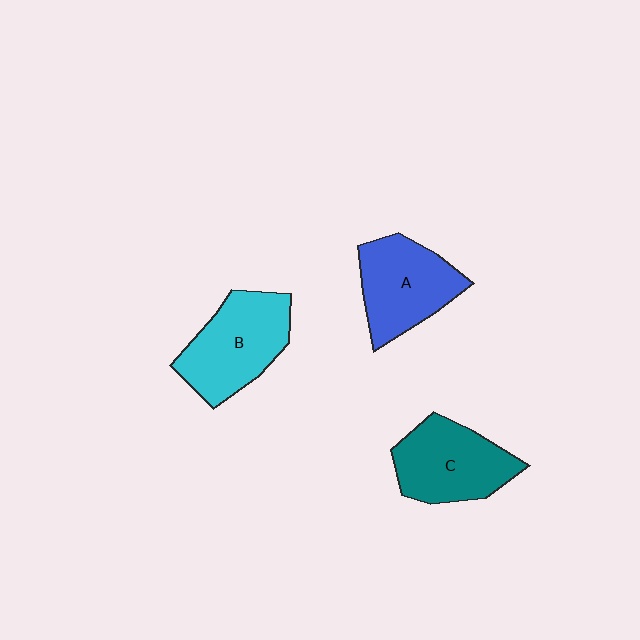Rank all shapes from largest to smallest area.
From largest to smallest: B (cyan), C (teal), A (blue).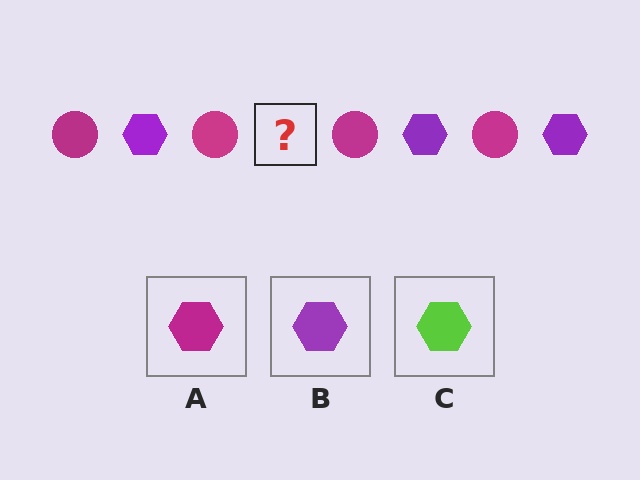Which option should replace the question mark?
Option B.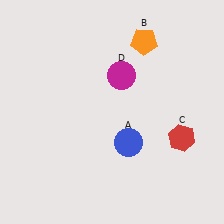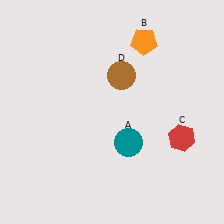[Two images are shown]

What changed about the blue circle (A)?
In Image 1, A is blue. In Image 2, it changed to teal.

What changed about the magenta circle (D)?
In Image 1, D is magenta. In Image 2, it changed to brown.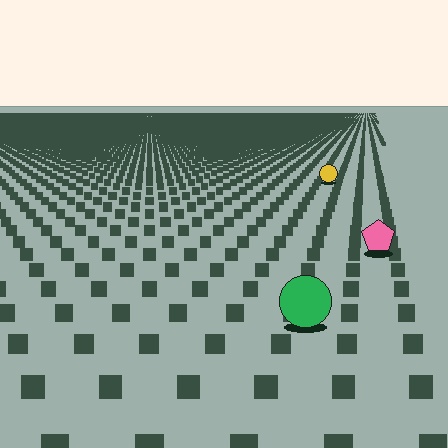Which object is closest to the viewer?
The green circle is closest. The texture marks near it are larger and more spread out.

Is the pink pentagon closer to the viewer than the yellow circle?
Yes. The pink pentagon is closer — you can tell from the texture gradient: the ground texture is coarser near it.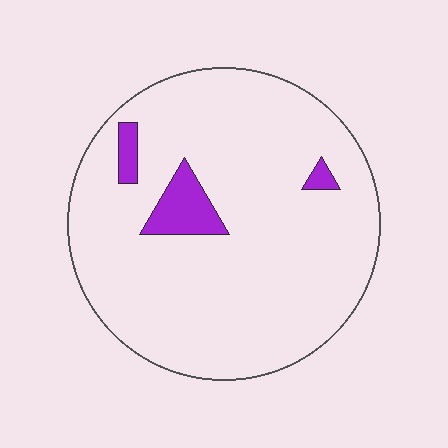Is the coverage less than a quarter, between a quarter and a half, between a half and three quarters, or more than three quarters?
Less than a quarter.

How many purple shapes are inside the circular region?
3.